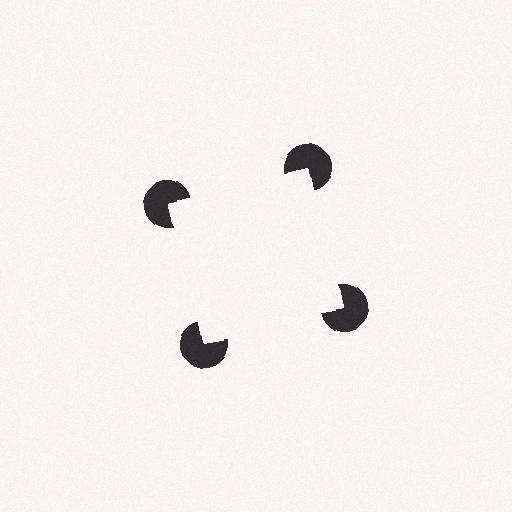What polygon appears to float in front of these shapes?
An illusory square — its edges are inferred from the aligned wedge cuts in the pac-man discs, not physically drawn.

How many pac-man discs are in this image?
There are 4 — one at each vertex of the illusory square.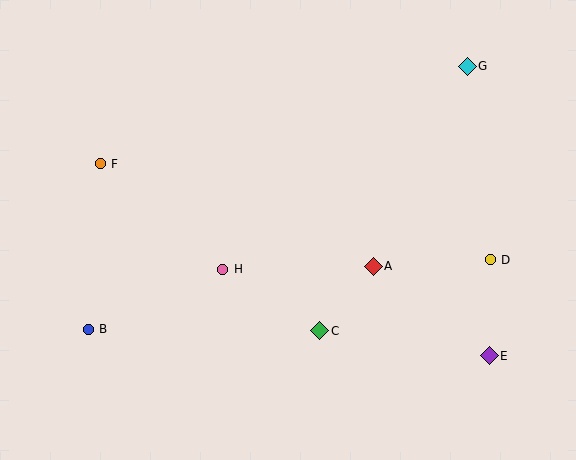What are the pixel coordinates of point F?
Point F is at (100, 164).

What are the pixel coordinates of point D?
Point D is at (490, 260).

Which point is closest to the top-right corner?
Point G is closest to the top-right corner.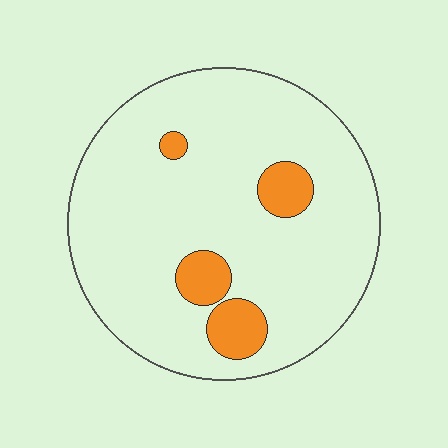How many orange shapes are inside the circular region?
4.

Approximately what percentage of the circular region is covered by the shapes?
Approximately 10%.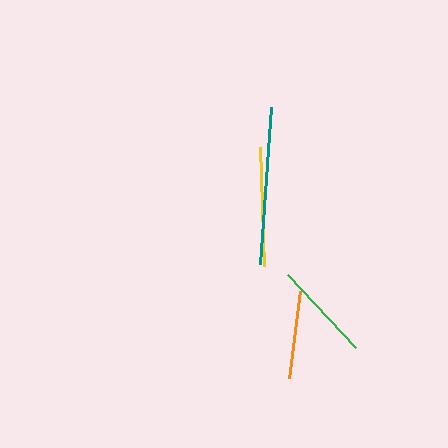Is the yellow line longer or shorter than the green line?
The yellow line is longer than the green line.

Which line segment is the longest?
The teal line is the longest at approximately 157 pixels.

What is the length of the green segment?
The green segment is approximately 100 pixels long.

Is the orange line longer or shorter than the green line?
The green line is longer than the orange line.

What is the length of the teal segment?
The teal segment is approximately 157 pixels long.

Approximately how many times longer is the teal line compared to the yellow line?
The teal line is approximately 1.3 times the length of the yellow line.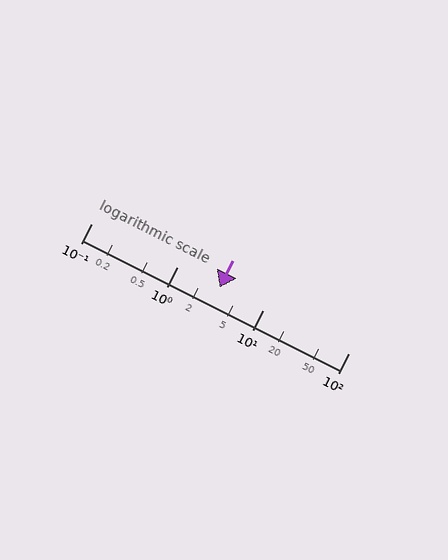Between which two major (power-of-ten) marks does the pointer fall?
The pointer is between 1 and 10.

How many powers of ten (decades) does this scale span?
The scale spans 3 decades, from 0.1 to 100.